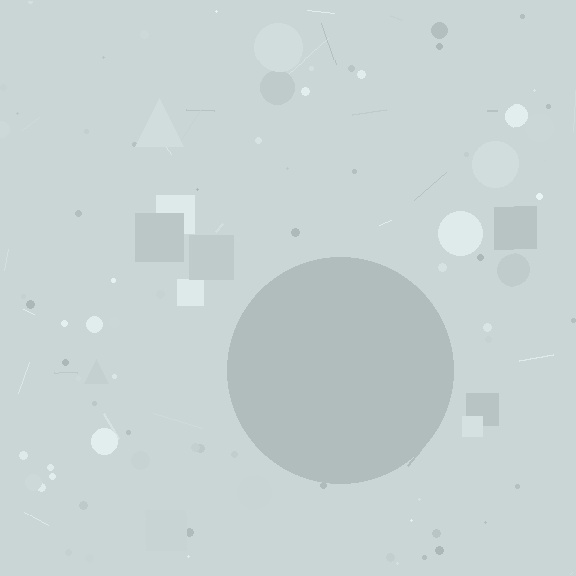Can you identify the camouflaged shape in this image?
The camouflaged shape is a circle.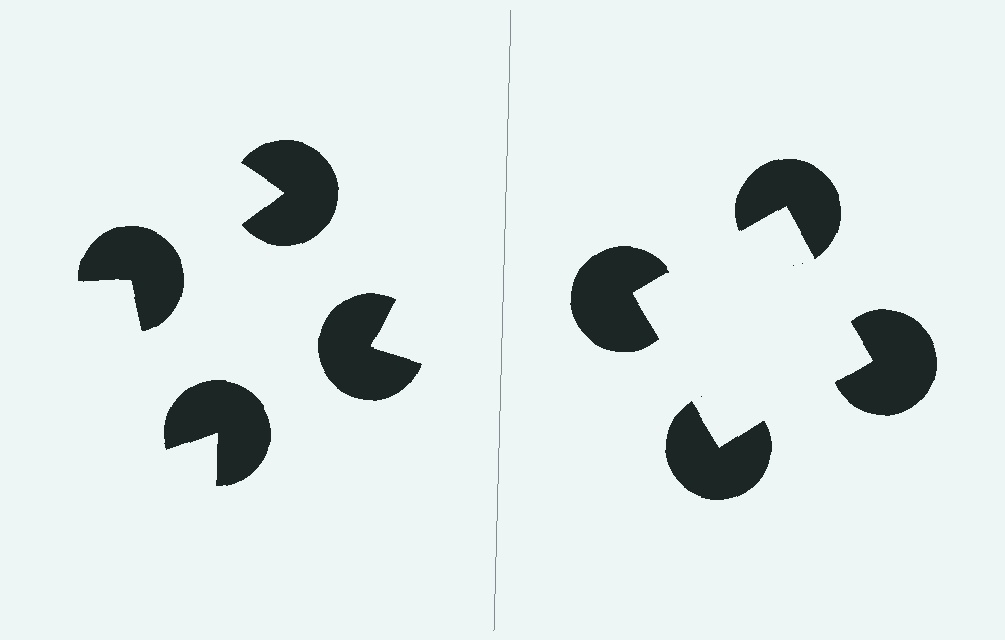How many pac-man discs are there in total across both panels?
8 — 4 on each side.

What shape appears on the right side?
An illusory square.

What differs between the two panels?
The pac-man discs are positioned identically on both sides; only the wedge orientations differ. On the right they align to a square; on the left they are misaligned.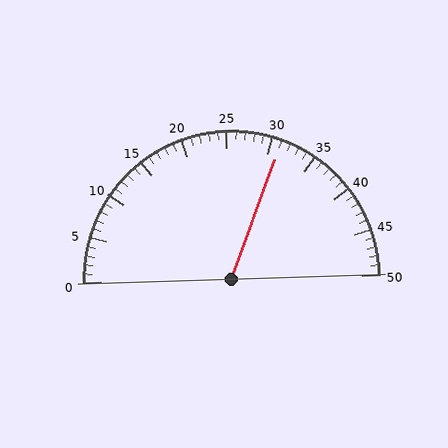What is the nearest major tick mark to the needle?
The nearest major tick mark is 30.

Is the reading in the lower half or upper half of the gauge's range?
The reading is in the upper half of the range (0 to 50).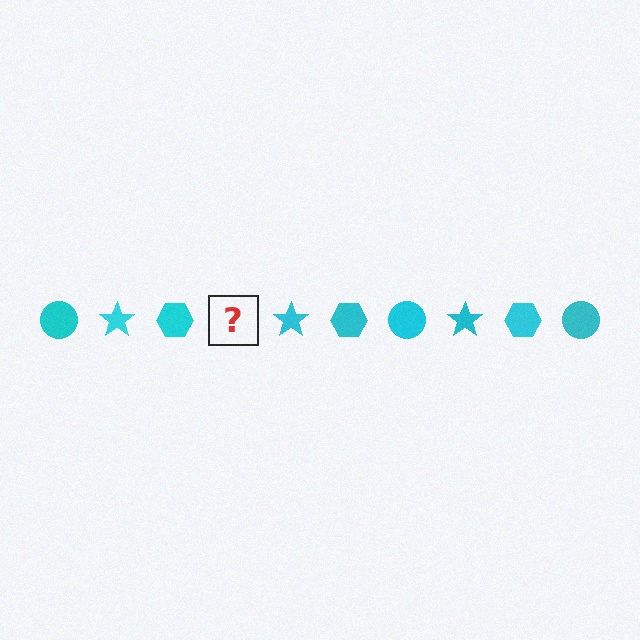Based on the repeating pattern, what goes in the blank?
The blank should be a cyan circle.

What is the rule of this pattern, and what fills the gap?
The rule is that the pattern cycles through circle, star, hexagon shapes in cyan. The gap should be filled with a cyan circle.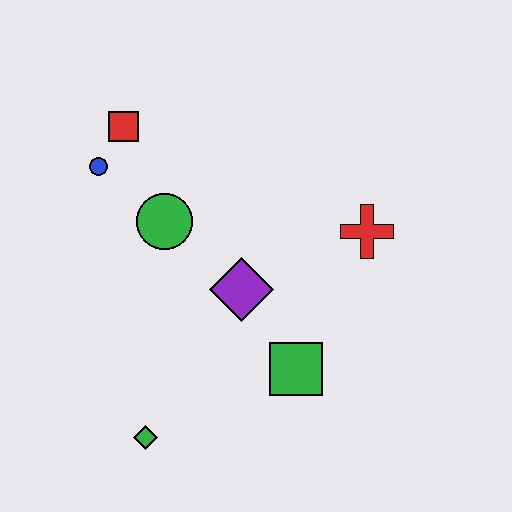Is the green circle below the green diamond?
No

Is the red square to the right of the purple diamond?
No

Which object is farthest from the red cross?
The green diamond is farthest from the red cross.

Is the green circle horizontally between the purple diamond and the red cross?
No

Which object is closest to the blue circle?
The red square is closest to the blue circle.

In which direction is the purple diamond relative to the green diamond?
The purple diamond is above the green diamond.